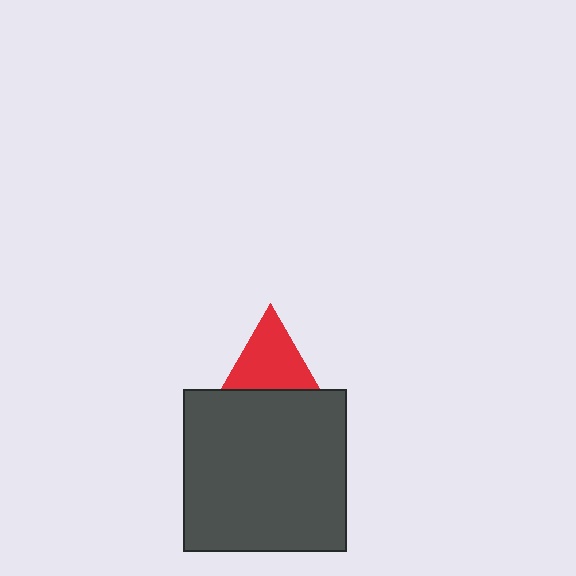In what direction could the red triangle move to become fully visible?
The red triangle could move up. That would shift it out from behind the dark gray square entirely.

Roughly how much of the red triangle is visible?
Most of it is visible (roughly 66%).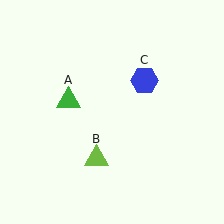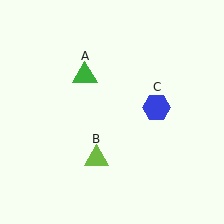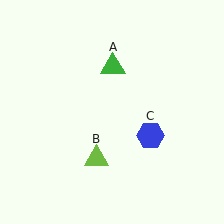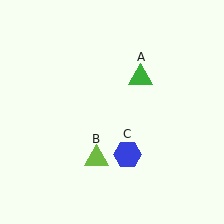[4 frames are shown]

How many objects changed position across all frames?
2 objects changed position: green triangle (object A), blue hexagon (object C).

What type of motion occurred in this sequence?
The green triangle (object A), blue hexagon (object C) rotated clockwise around the center of the scene.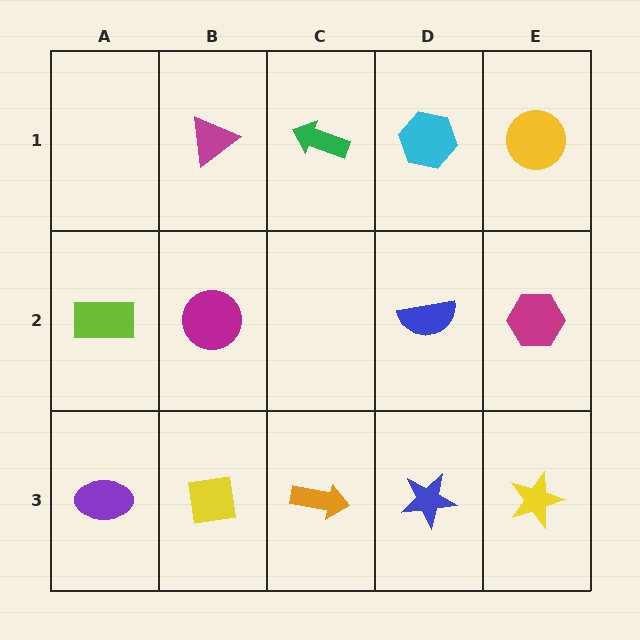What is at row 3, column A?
A purple ellipse.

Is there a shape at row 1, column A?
No, that cell is empty.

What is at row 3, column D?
A blue star.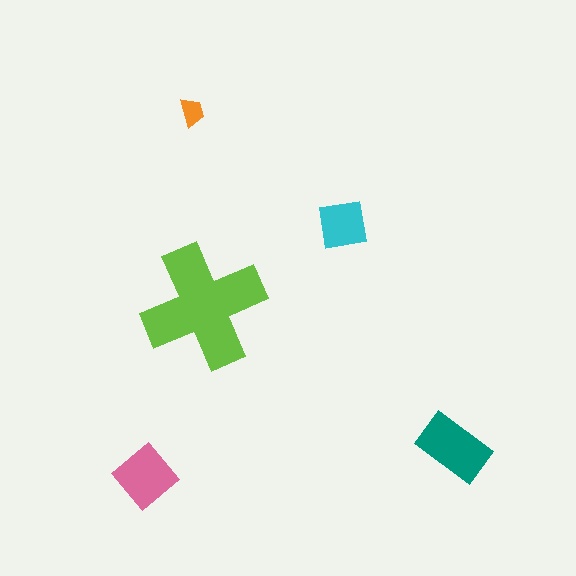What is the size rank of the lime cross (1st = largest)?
1st.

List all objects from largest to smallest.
The lime cross, the teal rectangle, the pink diamond, the cyan square, the orange trapezoid.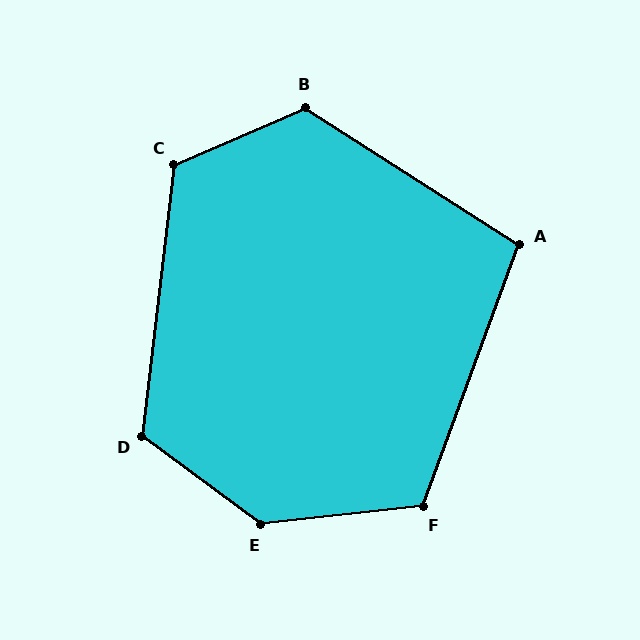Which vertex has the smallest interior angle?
A, at approximately 103 degrees.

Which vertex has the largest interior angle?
E, at approximately 137 degrees.